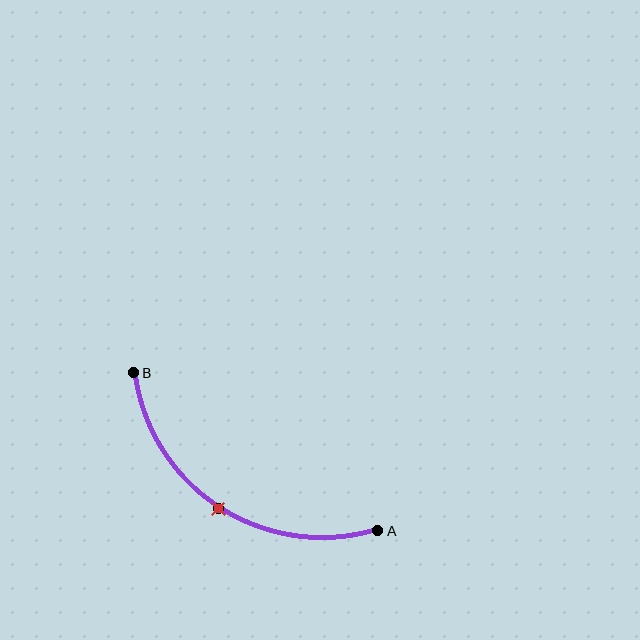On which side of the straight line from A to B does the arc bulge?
The arc bulges below the straight line connecting A and B.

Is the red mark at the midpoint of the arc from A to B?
Yes. The red mark lies on the arc at equal arc-length from both A and B — it is the arc midpoint.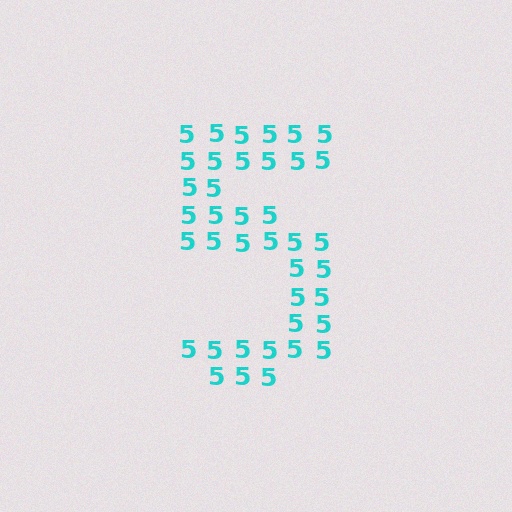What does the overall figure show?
The overall figure shows the digit 5.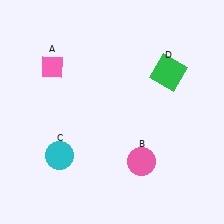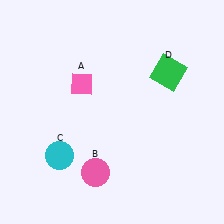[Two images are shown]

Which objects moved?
The objects that moved are: the pink diamond (A), the pink circle (B).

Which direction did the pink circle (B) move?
The pink circle (B) moved left.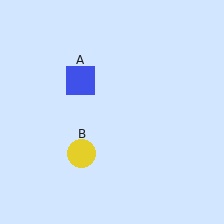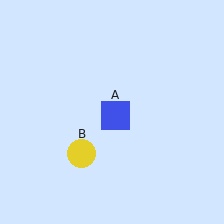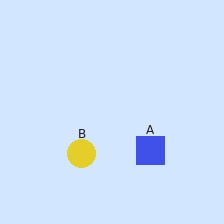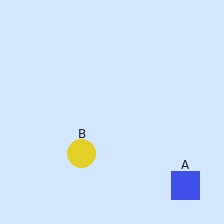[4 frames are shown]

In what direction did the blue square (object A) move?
The blue square (object A) moved down and to the right.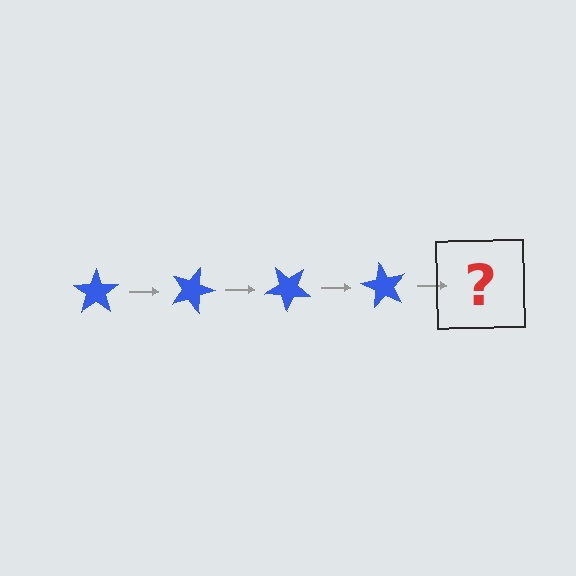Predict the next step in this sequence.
The next step is a blue star rotated 80 degrees.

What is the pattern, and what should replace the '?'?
The pattern is that the star rotates 20 degrees each step. The '?' should be a blue star rotated 80 degrees.